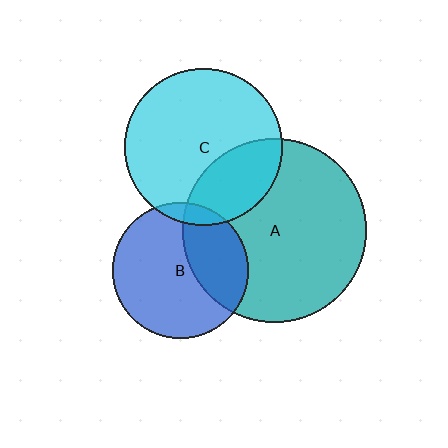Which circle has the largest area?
Circle A (teal).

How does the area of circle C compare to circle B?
Approximately 1.4 times.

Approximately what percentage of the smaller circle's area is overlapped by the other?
Approximately 30%.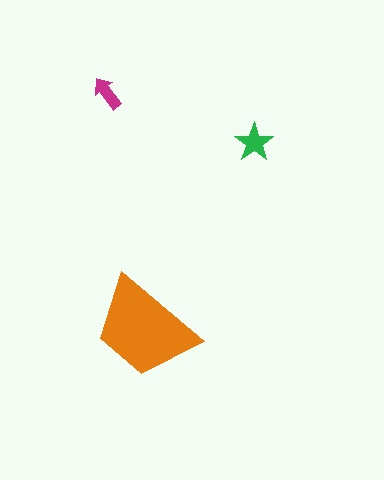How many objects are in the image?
There are 3 objects in the image.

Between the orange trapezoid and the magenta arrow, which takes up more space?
The orange trapezoid.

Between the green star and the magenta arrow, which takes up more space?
The green star.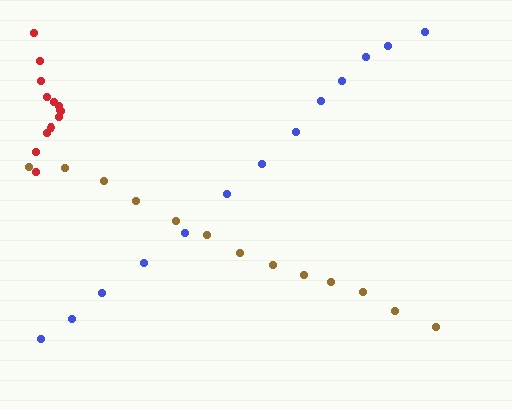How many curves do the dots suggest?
There are 3 distinct paths.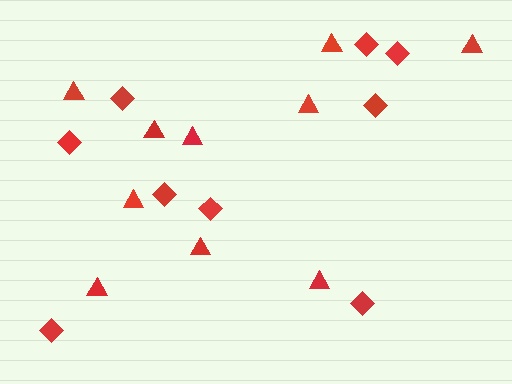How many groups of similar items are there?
There are 2 groups: one group of diamonds (9) and one group of triangles (10).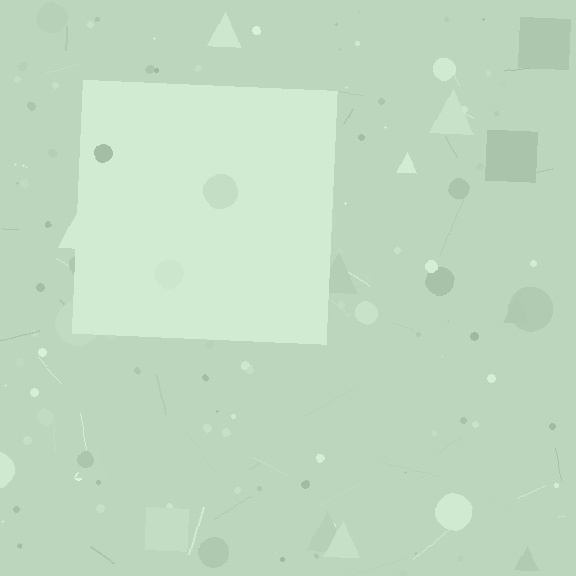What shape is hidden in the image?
A square is hidden in the image.